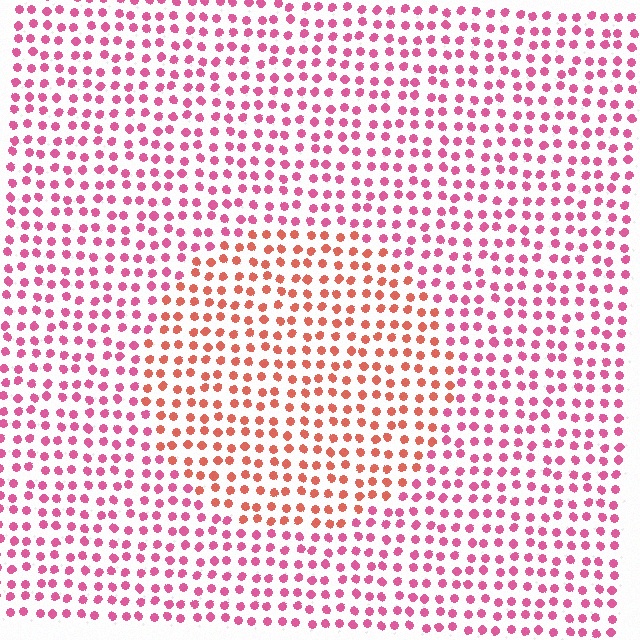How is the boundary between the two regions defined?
The boundary is defined purely by a slight shift in hue (about 36 degrees). Spacing, size, and orientation are identical on both sides.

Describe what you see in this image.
The image is filled with small pink elements in a uniform arrangement. A circle-shaped region is visible where the elements are tinted to a slightly different hue, forming a subtle color boundary.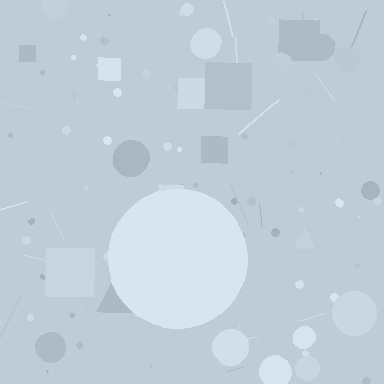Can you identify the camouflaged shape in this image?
The camouflaged shape is a circle.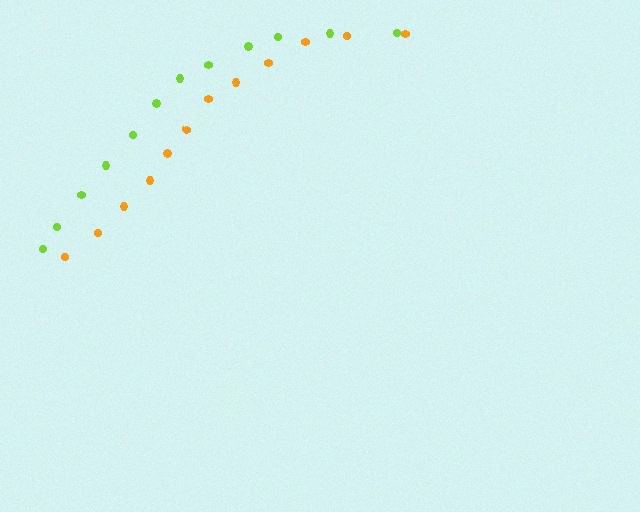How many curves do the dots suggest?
There are 2 distinct paths.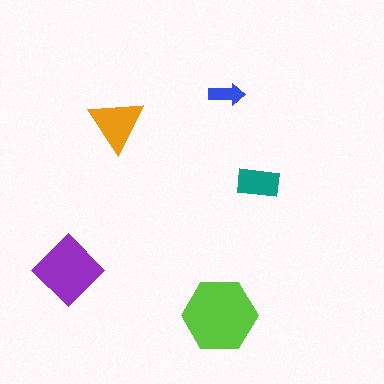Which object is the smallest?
The blue arrow.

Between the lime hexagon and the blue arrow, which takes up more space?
The lime hexagon.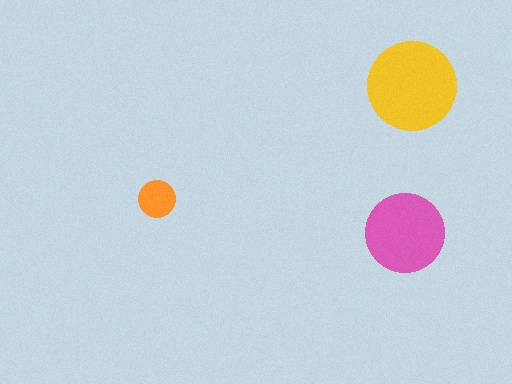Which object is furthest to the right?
The yellow circle is rightmost.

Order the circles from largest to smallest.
the yellow one, the pink one, the orange one.